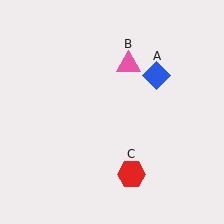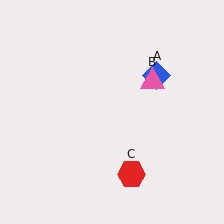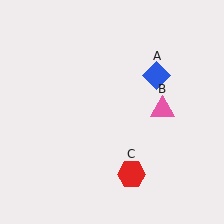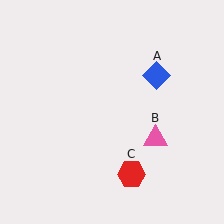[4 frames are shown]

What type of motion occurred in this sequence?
The pink triangle (object B) rotated clockwise around the center of the scene.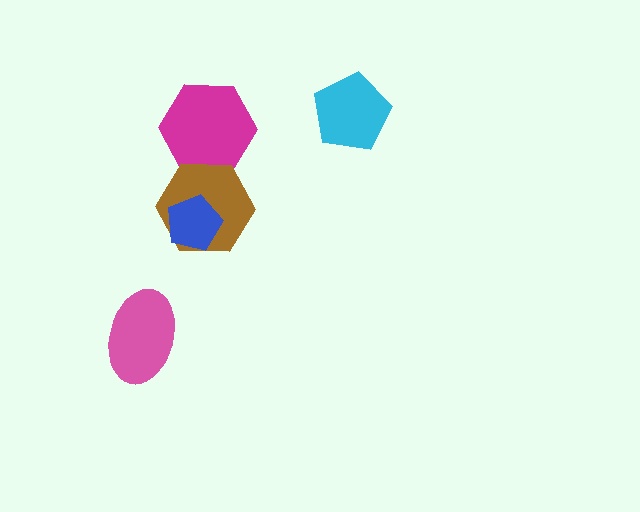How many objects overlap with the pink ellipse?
0 objects overlap with the pink ellipse.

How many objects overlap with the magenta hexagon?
1 object overlaps with the magenta hexagon.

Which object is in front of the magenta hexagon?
The brown hexagon is in front of the magenta hexagon.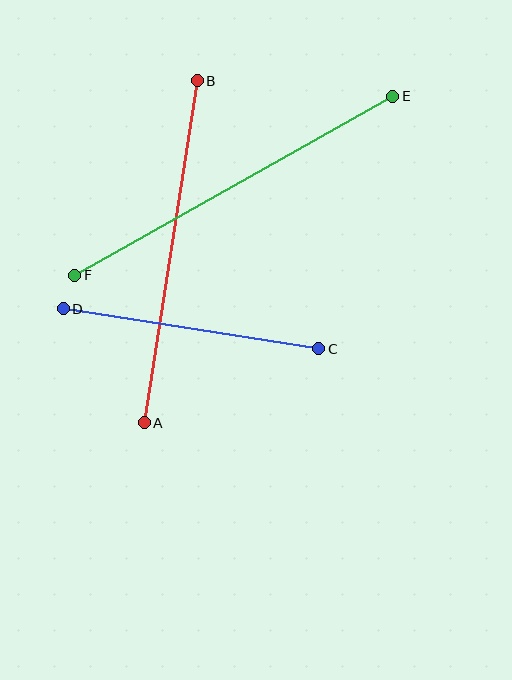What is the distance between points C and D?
The distance is approximately 259 pixels.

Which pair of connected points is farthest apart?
Points E and F are farthest apart.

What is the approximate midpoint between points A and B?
The midpoint is at approximately (171, 252) pixels.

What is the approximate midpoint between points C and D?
The midpoint is at approximately (191, 329) pixels.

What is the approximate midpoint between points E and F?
The midpoint is at approximately (234, 186) pixels.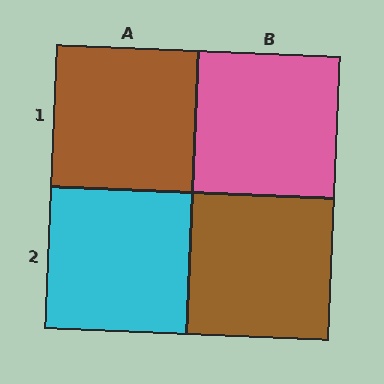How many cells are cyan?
1 cell is cyan.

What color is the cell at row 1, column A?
Brown.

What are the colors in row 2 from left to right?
Cyan, brown.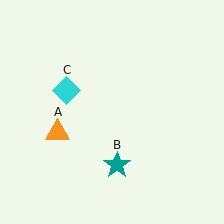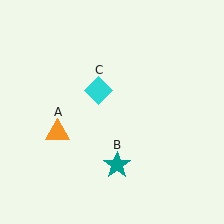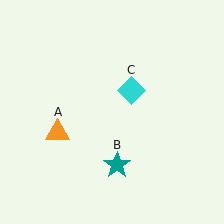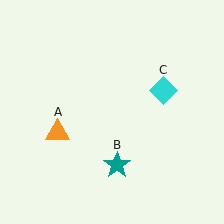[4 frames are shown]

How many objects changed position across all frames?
1 object changed position: cyan diamond (object C).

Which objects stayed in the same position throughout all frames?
Orange triangle (object A) and teal star (object B) remained stationary.